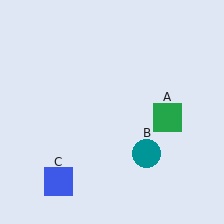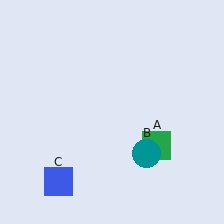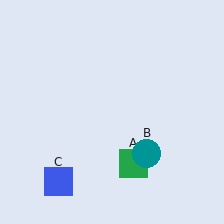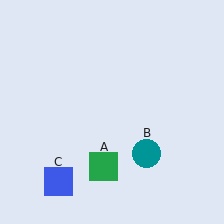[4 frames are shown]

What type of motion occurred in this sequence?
The green square (object A) rotated clockwise around the center of the scene.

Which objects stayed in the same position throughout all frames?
Teal circle (object B) and blue square (object C) remained stationary.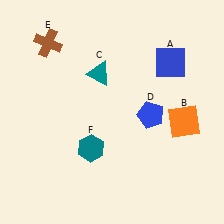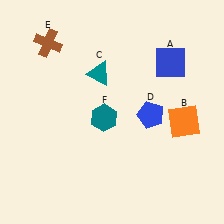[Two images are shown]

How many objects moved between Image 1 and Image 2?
1 object moved between the two images.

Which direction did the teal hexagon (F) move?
The teal hexagon (F) moved up.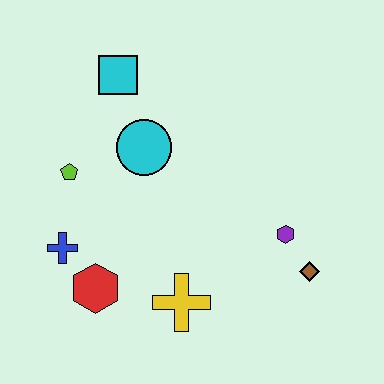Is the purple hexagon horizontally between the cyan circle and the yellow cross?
No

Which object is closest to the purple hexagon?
The brown diamond is closest to the purple hexagon.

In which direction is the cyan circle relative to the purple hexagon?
The cyan circle is to the left of the purple hexagon.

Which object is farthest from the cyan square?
The brown diamond is farthest from the cyan square.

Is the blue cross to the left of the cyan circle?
Yes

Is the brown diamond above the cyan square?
No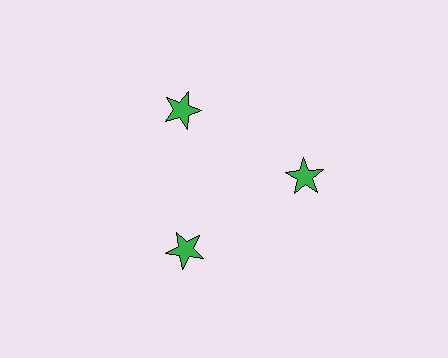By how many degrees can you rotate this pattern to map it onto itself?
The pattern maps onto itself every 120 degrees of rotation.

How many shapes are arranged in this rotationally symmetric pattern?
There are 3 shapes, arranged in 3 groups of 1.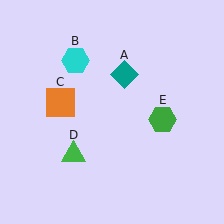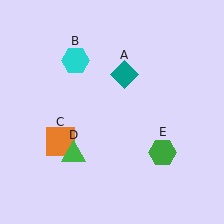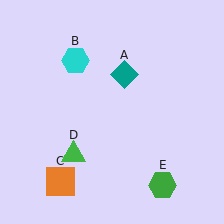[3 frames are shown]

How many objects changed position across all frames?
2 objects changed position: orange square (object C), green hexagon (object E).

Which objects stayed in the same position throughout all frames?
Teal diamond (object A) and cyan hexagon (object B) and green triangle (object D) remained stationary.